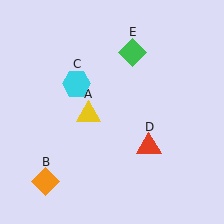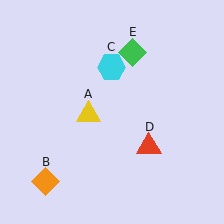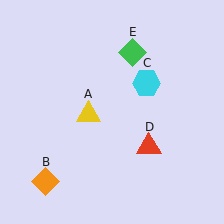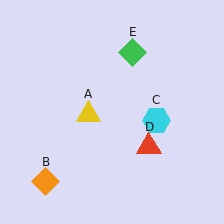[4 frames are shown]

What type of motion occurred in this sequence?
The cyan hexagon (object C) rotated clockwise around the center of the scene.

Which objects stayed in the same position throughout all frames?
Yellow triangle (object A) and orange diamond (object B) and red triangle (object D) and green diamond (object E) remained stationary.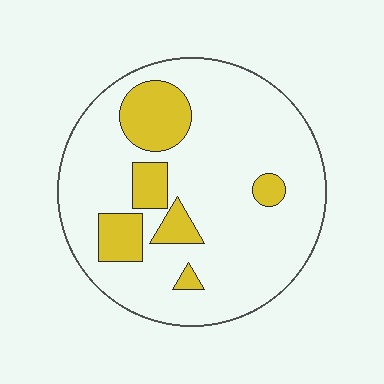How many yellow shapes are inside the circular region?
6.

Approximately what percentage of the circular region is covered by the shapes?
Approximately 20%.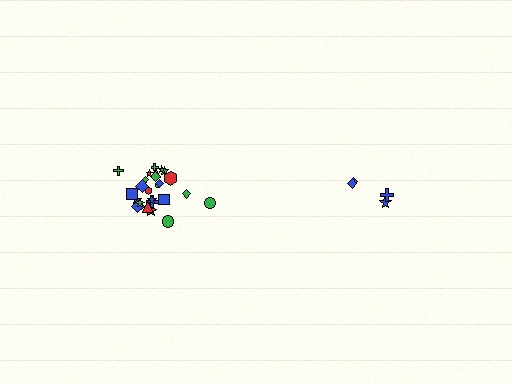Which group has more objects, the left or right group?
The left group.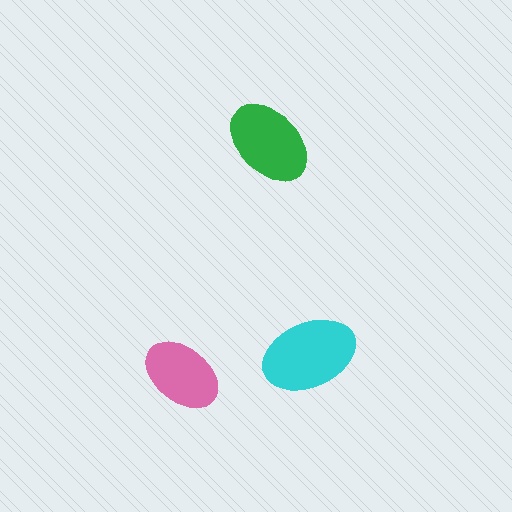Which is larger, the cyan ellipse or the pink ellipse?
The cyan one.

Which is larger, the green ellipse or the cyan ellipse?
The cyan one.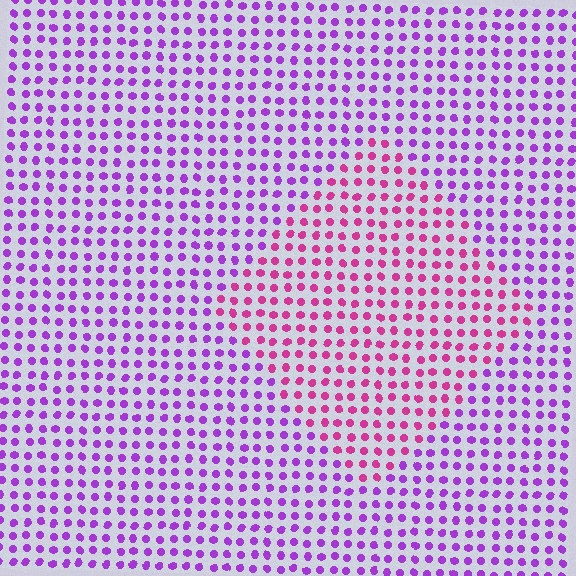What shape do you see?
I see a diamond.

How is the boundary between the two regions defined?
The boundary is defined purely by a slight shift in hue (about 40 degrees). Spacing, size, and orientation are identical on both sides.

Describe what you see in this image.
The image is filled with small purple elements in a uniform arrangement. A diamond-shaped region is visible where the elements are tinted to a slightly different hue, forming a subtle color boundary.